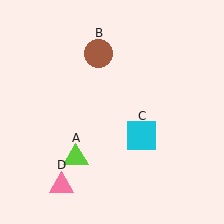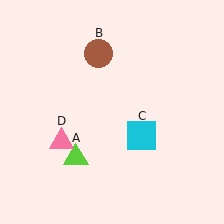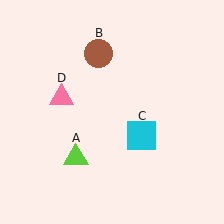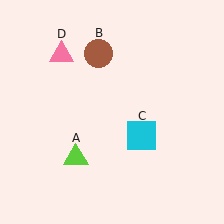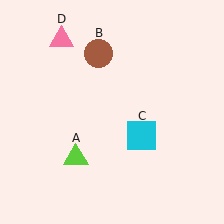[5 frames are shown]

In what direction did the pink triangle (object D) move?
The pink triangle (object D) moved up.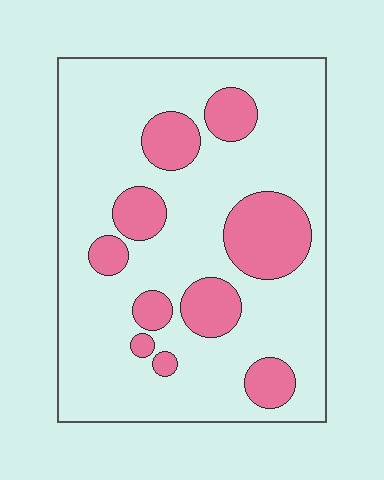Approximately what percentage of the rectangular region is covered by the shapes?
Approximately 25%.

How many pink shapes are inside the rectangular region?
10.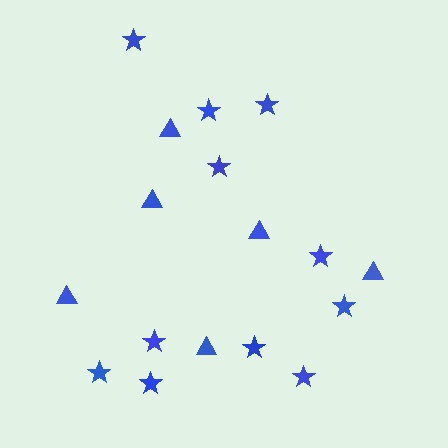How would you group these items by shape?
There are 2 groups: one group of stars (11) and one group of triangles (6).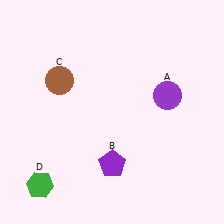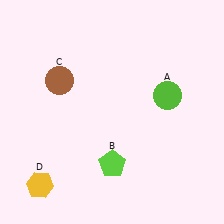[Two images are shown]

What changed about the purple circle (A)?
In Image 1, A is purple. In Image 2, it changed to lime.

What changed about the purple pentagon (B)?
In Image 1, B is purple. In Image 2, it changed to lime.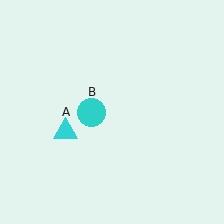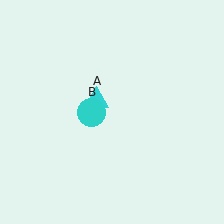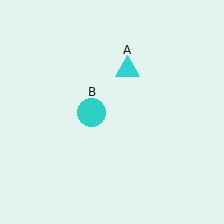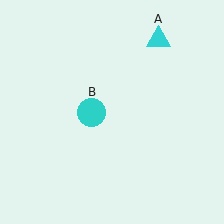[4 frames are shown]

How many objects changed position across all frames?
1 object changed position: cyan triangle (object A).